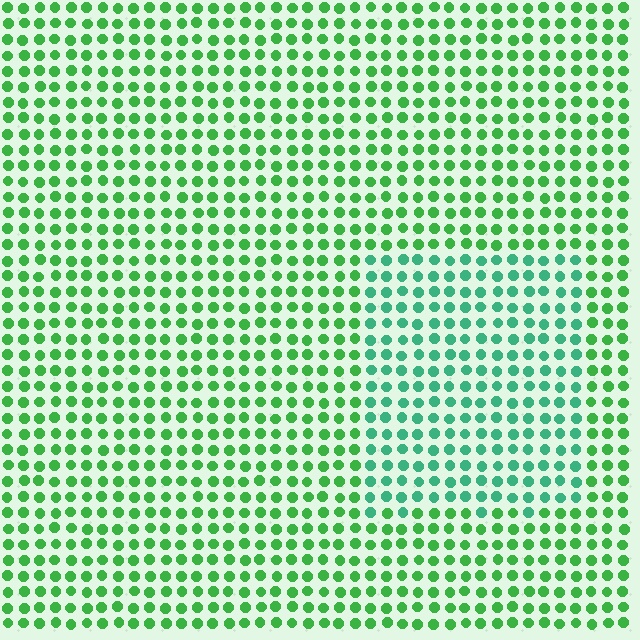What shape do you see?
I see a rectangle.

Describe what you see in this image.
The image is filled with small green elements in a uniform arrangement. A rectangle-shaped region is visible where the elements are tinted to a slightly different hue, forming a subtle color boundary.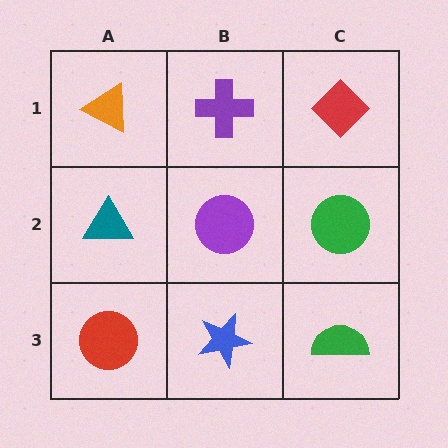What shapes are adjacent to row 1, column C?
A green circle (row 2, column C), a purple cross (row 1, column B).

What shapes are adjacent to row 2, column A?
An orange triangle (row 1, column A), a red circle (row 3, column A), a purple circle (row 2, column B).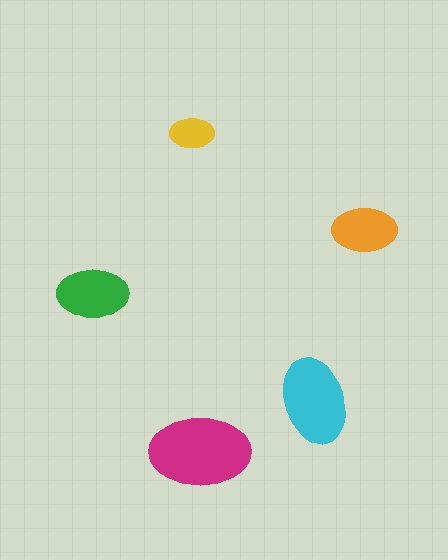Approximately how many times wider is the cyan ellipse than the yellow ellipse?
About 2 times wider.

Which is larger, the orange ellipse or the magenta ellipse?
The magenta one.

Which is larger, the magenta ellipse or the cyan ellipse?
The magenta one.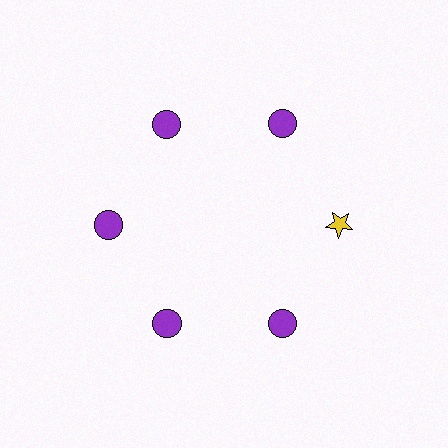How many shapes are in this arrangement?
There are 6 shapes arranged in a ring pattern.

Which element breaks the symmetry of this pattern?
The yellow star at roughly the 3 o'clock position breaks the symmetry. All other shapes are purple circles.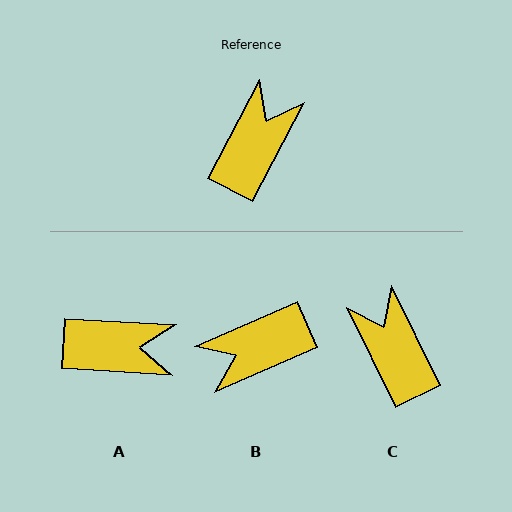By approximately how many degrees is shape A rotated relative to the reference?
Approximately 66 degrees clockwise.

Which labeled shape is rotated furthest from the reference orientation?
B, about 142 degrees away.